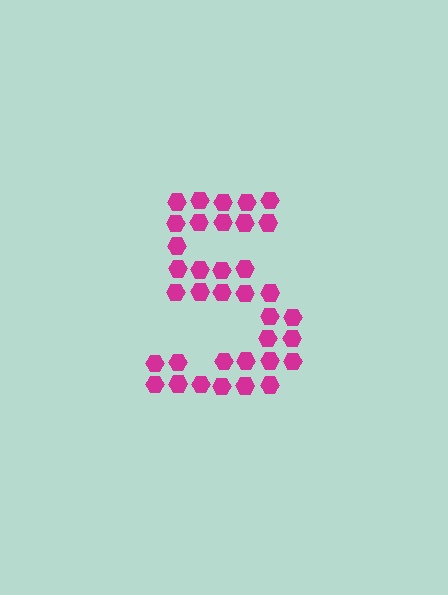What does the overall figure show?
The overall figure shows the digit 5.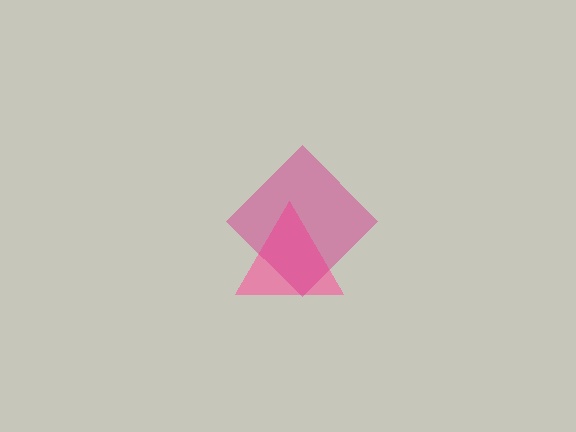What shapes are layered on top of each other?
The layered shapes are: a pink triangle, a magenta diamond.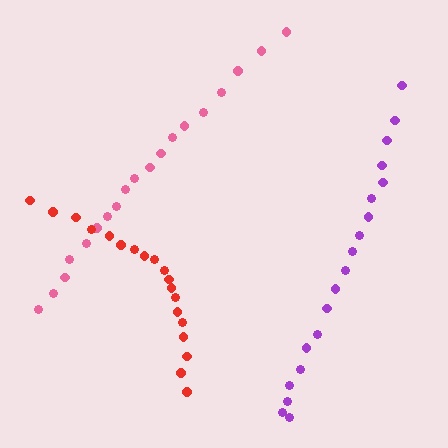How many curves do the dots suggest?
There are 3 distinct paths.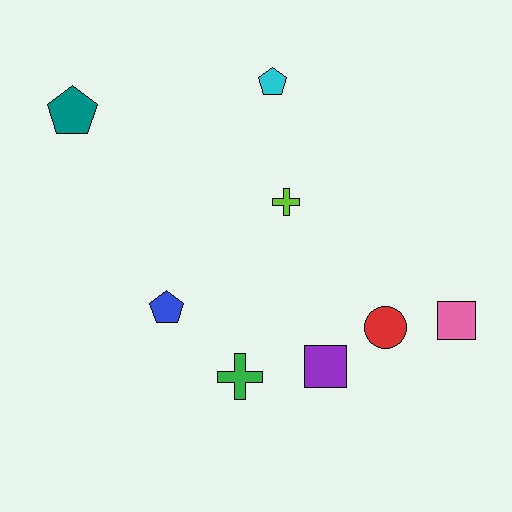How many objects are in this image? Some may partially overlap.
There are 8 objects.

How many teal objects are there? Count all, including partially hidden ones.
There is 1 teal object.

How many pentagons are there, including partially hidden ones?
There are 3 pentagons.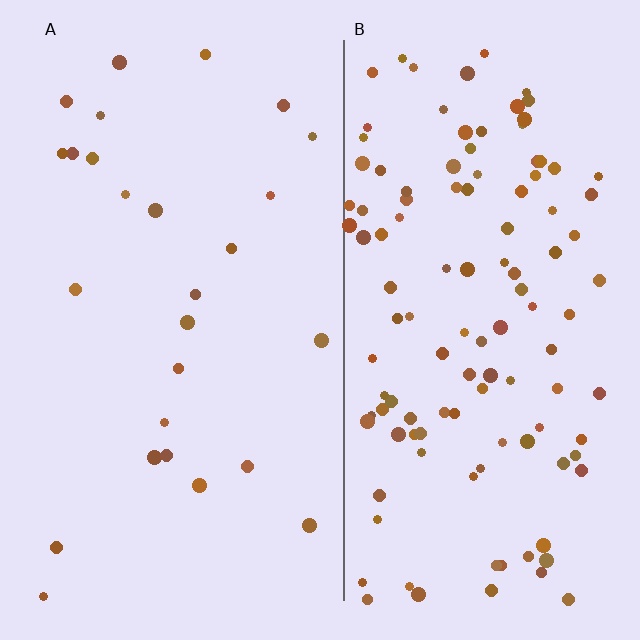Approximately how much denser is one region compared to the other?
Approximately 4.6× — region B over region A.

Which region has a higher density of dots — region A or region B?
B (the right).